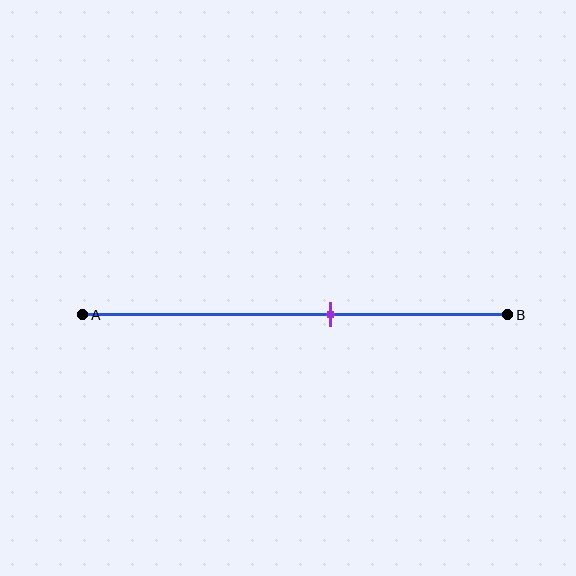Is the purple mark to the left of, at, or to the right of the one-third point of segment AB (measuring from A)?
The purple mark is to the right of the one-third point of segment AB.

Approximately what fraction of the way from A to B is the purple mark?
The purple mark is approximately 60% of the way from A to B.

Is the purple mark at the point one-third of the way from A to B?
No, the mark is at about 60% from A, not at the 33% one-third point.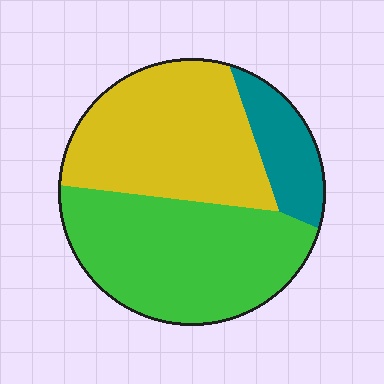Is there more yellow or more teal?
Yellow.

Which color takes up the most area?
Green, at roughly 45%.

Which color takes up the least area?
Teal, at roughly 15%.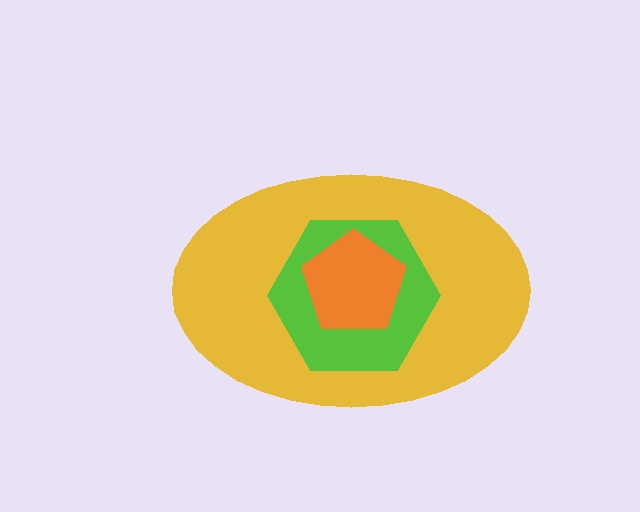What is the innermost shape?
The orange pentagon.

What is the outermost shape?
The yellow ellipse.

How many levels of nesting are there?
3.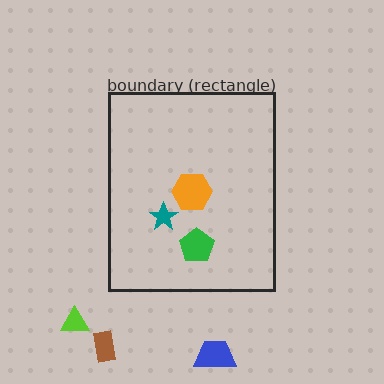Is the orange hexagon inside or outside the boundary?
Inside.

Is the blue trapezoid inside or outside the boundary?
Outside.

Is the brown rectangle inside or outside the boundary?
Outside.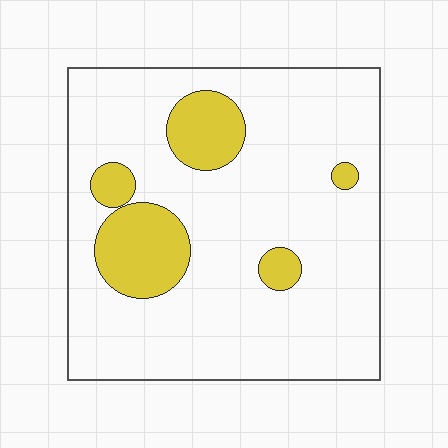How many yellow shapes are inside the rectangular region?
5.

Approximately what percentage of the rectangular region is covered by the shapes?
Approximately 15%.